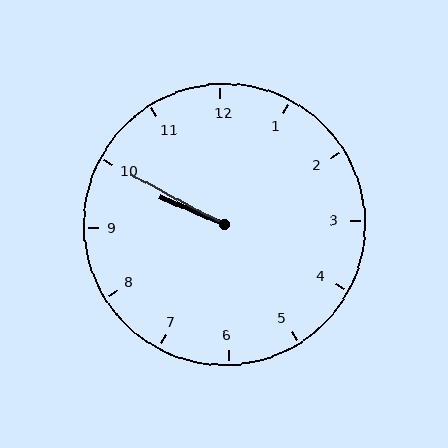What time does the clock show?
9:50.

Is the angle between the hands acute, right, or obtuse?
It is acute.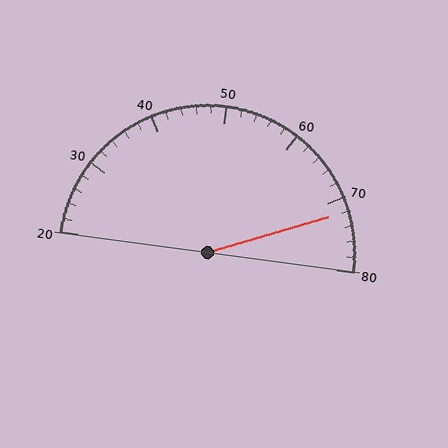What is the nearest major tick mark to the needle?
The nearest major tick mark is 70.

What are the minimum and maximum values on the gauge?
The gauge ranges from 20 to 80.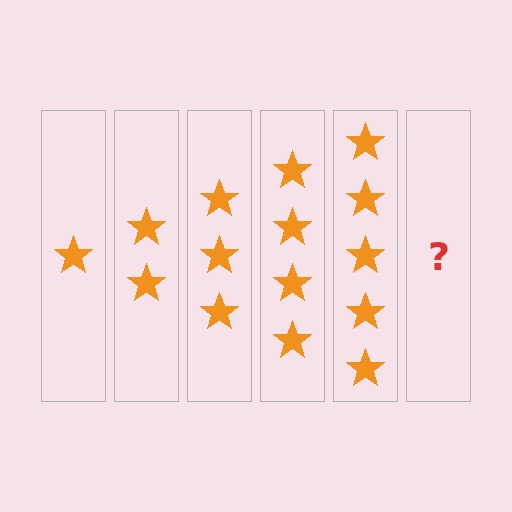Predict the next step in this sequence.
The next step is 6 stars.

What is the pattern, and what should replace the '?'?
The pattern is that each step adds one more star. The '?' should be 6 stars.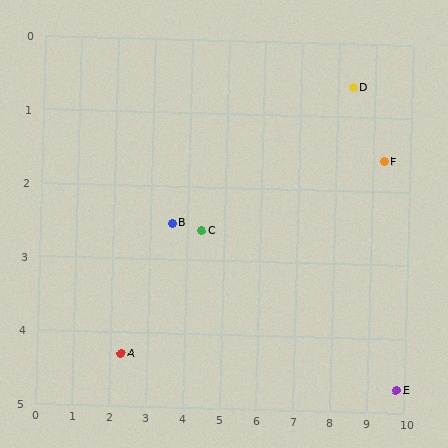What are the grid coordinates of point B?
Point B is at approximately (3.6, 2.5).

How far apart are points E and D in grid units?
Points E and D are about 4.3 grid units apart.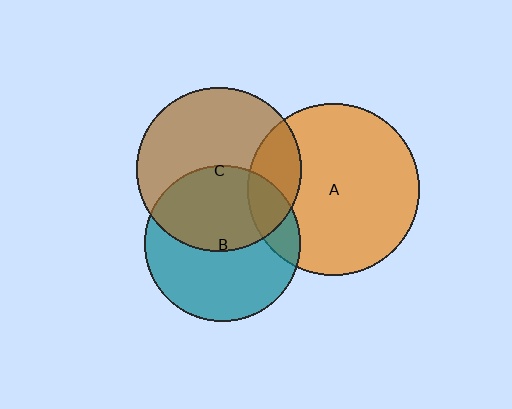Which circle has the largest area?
Circle A (orange).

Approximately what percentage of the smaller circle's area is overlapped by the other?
Approximately 45%.